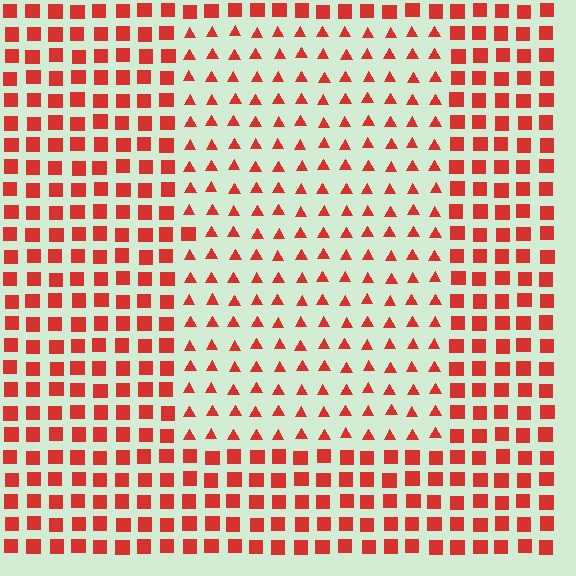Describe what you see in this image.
The image is filled with small red elements arranged in a uniform grid. A rectangle-shaped region contains triangles, while the surrounding area contains squares. The boundary is defined purely by the change in element shape.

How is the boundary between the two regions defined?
The boundary is defined by a change in element shape: triangles inside vs. squares outside. All elements share the same color and spacing.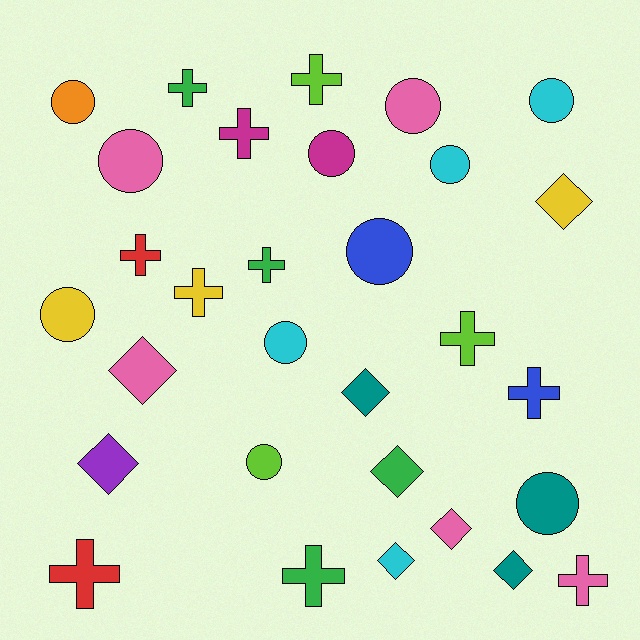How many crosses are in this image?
There are 11 crosses.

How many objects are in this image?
There are 30 objects.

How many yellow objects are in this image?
There are 3 yellow objects.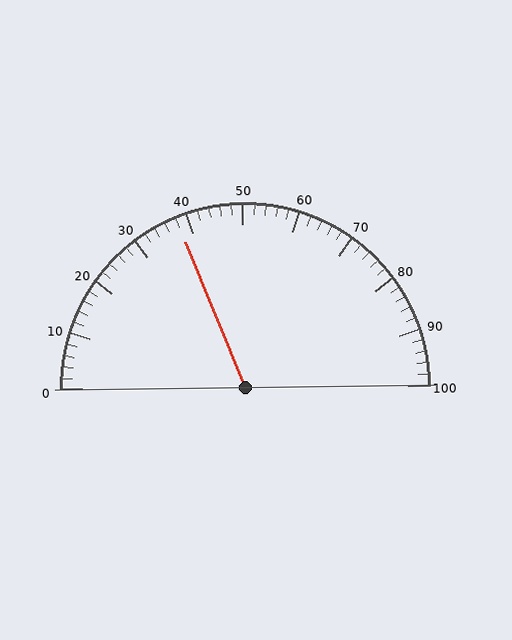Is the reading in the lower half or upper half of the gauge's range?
The reading is in the lower half of the range (0 to 100).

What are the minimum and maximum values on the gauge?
The gauge ranges from 0 to 100.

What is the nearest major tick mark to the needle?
The nearest major tick mark is 40.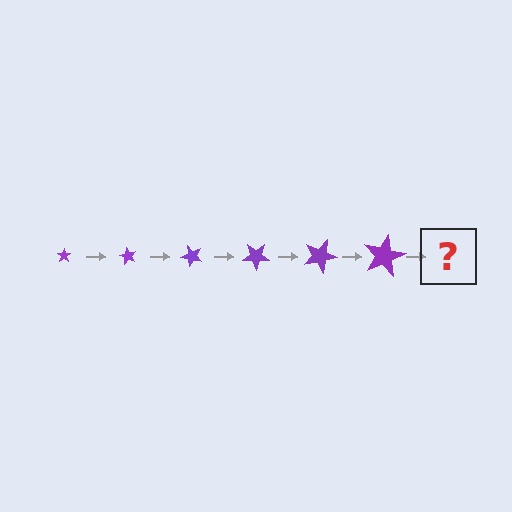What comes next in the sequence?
The next element should be a star, larger than the previous one and rotated 360 degrees from the start.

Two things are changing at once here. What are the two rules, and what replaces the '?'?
The two rules are that the star grows larger each step and it rotates 60 degrees each step. The '?' should be a star, larger than the previous one and rotated 360 degrees from the start.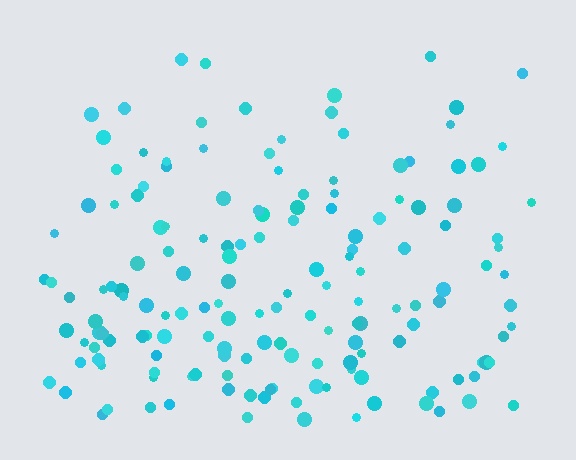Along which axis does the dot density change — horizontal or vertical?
Vertical.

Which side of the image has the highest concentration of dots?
The bottom.